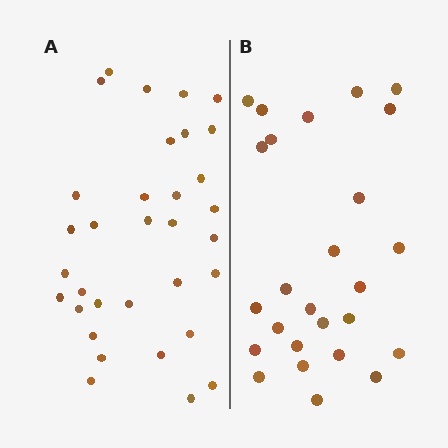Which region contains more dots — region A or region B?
Region A (the left region) has more dots.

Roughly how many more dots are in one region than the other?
Region A has roughly 8 or so more dots than region B.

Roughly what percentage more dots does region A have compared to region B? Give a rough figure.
About 25% more.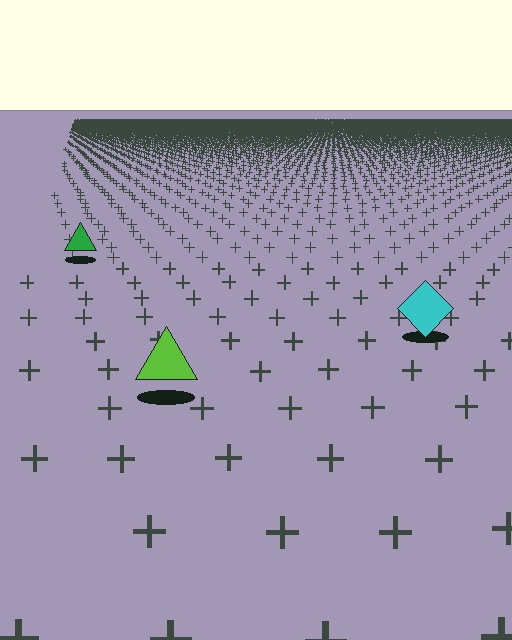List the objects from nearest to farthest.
From nearest to farthest: the lime triangle, the cyan diamond, the green triangle.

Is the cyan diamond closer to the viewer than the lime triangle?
No. The lime triangle is closer — you can tell from the texture gradient: the ground texture is coarser near it.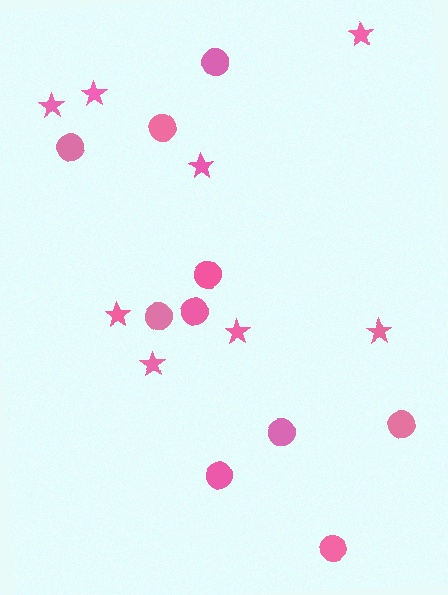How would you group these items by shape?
There are 2 groups: one group of stars (8) and one group of circles (10).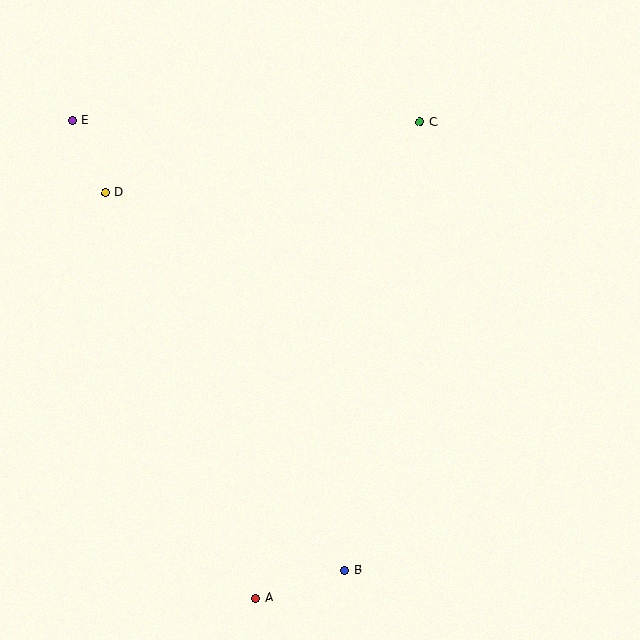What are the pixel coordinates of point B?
Point B is at (345, 570).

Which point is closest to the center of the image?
Point C at (420, 122) is closest to the center.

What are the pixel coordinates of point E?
Point E is at (72, 121).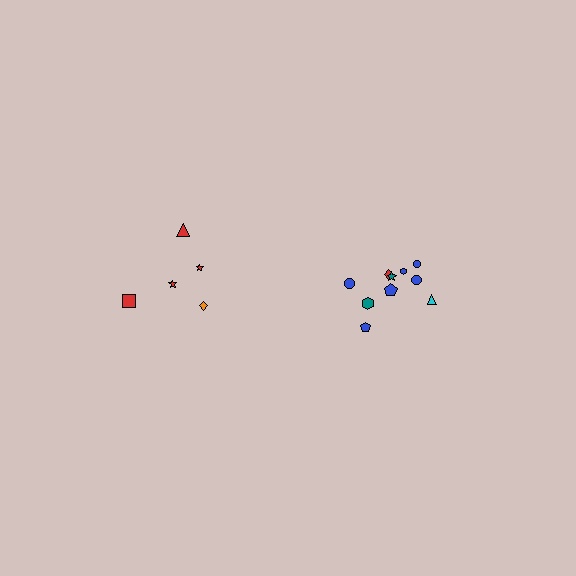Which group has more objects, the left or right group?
The right group.